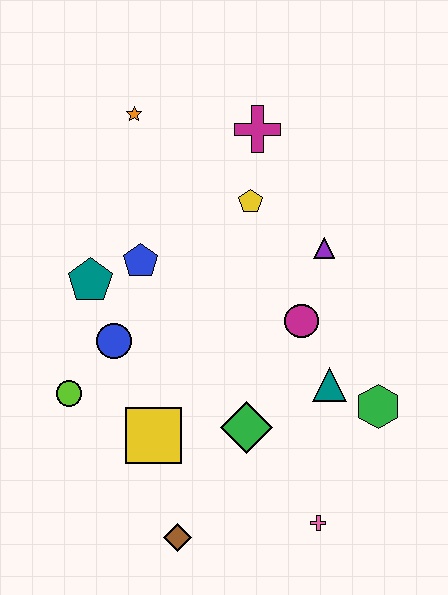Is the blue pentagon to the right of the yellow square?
No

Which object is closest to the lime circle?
The blue circle is closest to the lime circle.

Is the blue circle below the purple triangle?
Yes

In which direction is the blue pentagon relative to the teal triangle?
The blue pentagon is to the left of the teal triangle.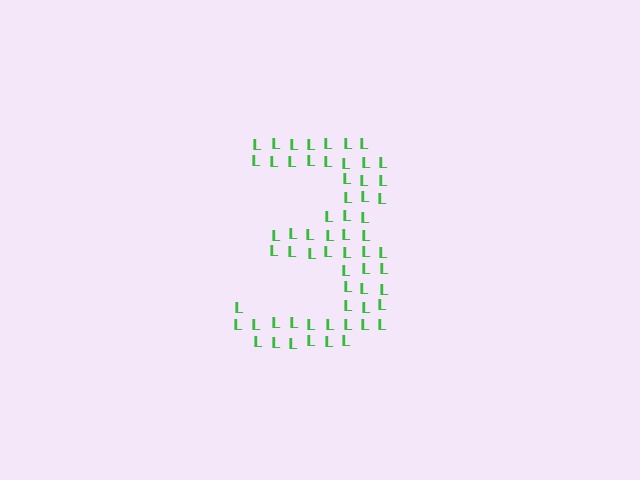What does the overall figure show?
The overall figure shows the digit 3.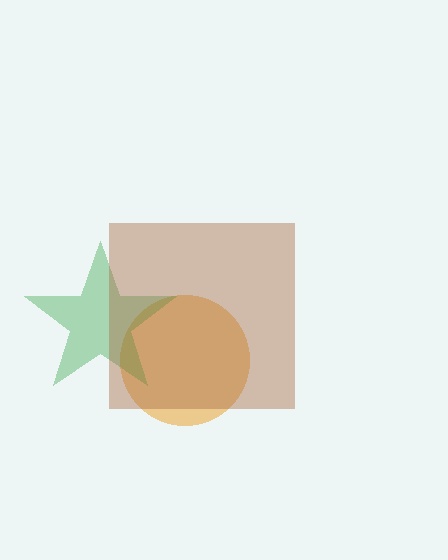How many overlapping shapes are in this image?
There are 3 overlapping shapes in the image.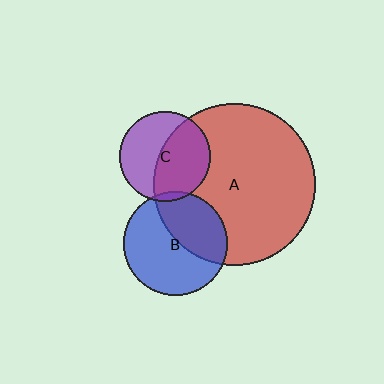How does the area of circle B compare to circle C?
Approximately 1.3 times.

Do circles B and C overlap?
Yes.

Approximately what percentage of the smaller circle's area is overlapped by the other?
Approximately 5%.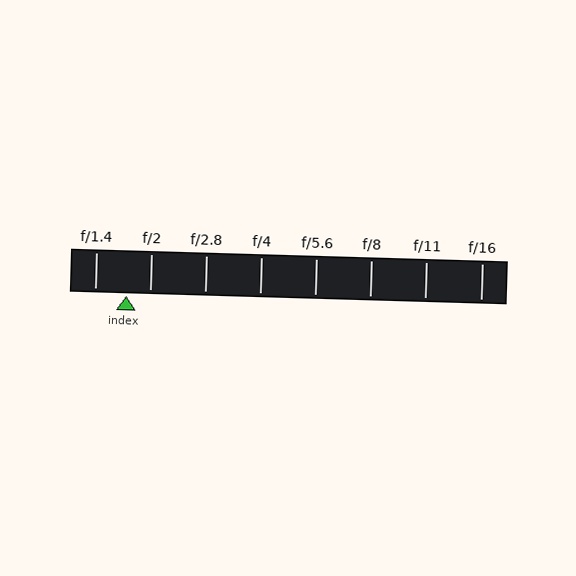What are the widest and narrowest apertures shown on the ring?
The widest aperture shown is f/1.4 and the narrowest is f/16.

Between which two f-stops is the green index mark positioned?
The index mark is between f/1.4 and f/2.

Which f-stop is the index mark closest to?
The index mark is closest to f/2.